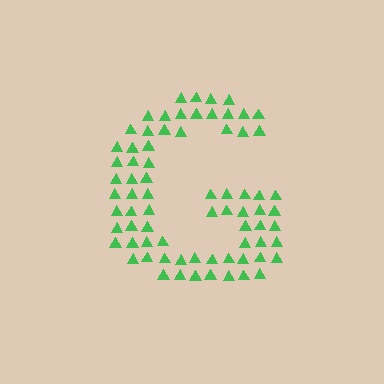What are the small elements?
The small elements are triangles.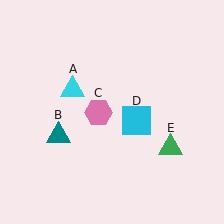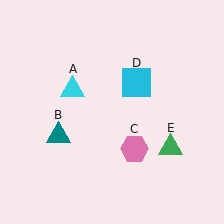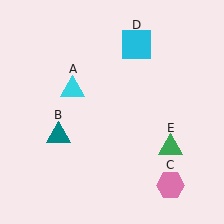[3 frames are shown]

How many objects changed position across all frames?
2 objects changed position: pink hexagon (object C), cyan square (object D).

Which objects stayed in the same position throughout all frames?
Cyan triangle (object A) and teal triangle (object B) and green triangle (object E) remained stationary.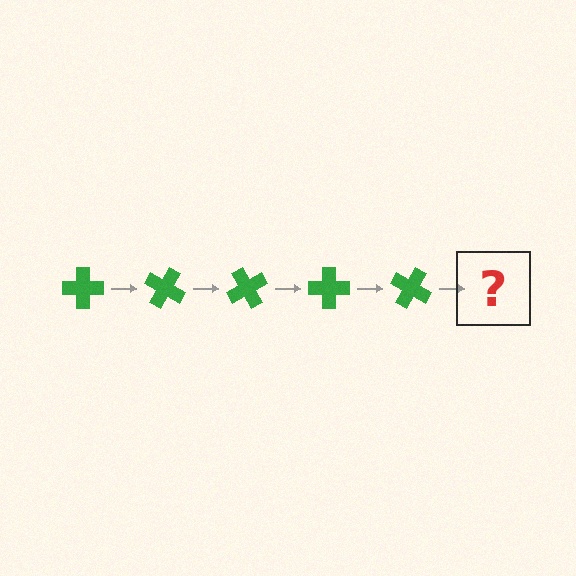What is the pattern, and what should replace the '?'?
The pattern is that the cross rotates 30 degrees each step. The '?' should be a green cross rotated 150 degrees.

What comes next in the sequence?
The next element should be a green cross rotated 150 degrees.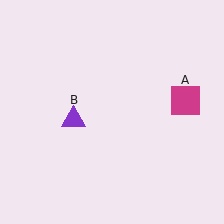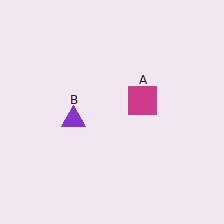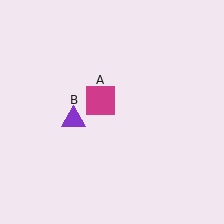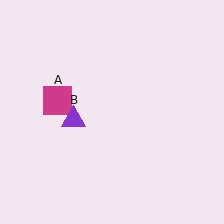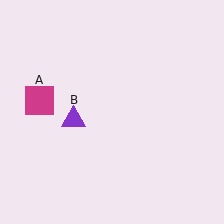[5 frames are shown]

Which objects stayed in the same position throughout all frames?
Purple triangle (object B) remained stationary.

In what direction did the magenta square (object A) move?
The magenta square (object A) moved left.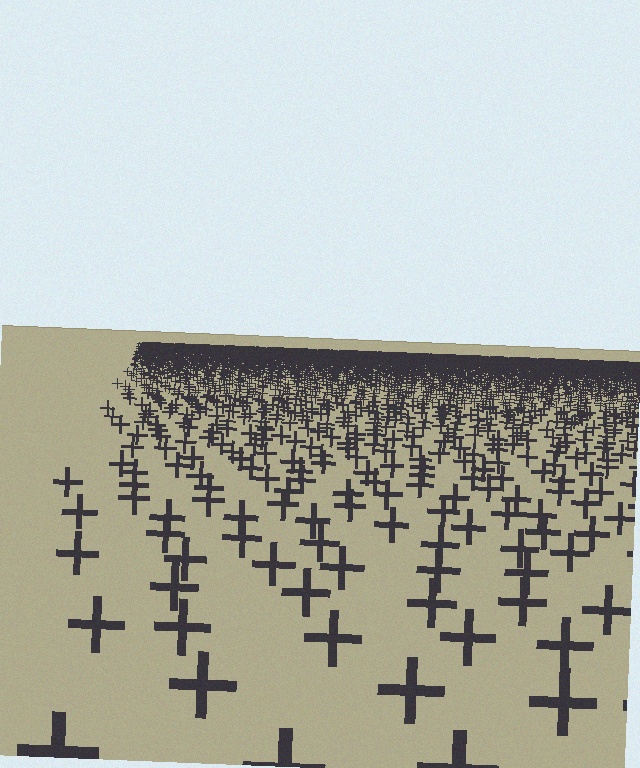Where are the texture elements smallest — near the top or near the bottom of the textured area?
Near the top.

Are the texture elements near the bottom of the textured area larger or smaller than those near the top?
Larger. Near the bottom, elements are closer to the viewer and appear at a bigger on-screen size.